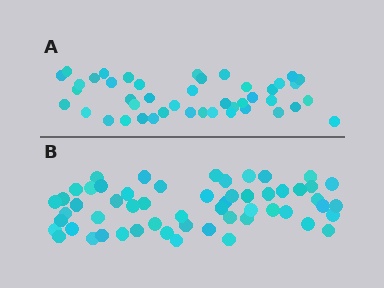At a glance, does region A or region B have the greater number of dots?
Region B (the bottom region) has more dots.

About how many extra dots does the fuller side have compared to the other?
Region B has roughly 12 or so more dots than region A.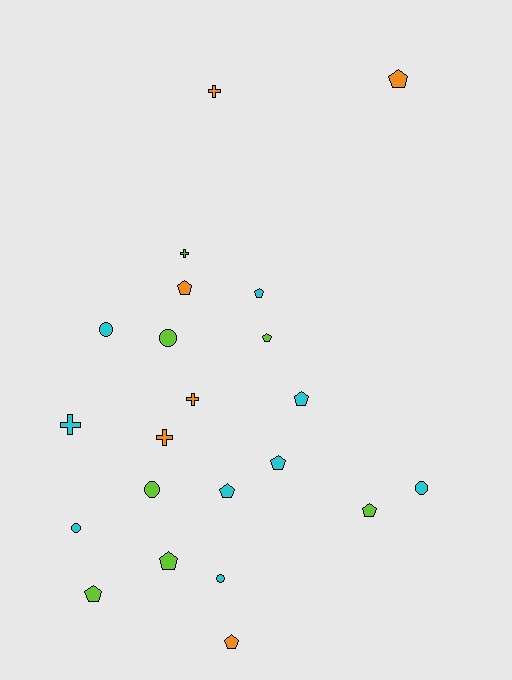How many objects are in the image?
There are 22 objects.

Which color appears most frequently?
Cyan, with 9 objects.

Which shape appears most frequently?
Pentagon, with 11 objects.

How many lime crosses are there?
There is 1 lime cross.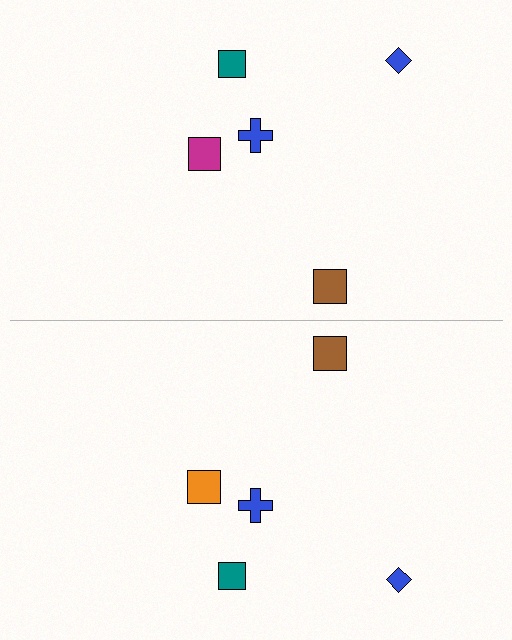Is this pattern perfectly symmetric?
No, the pattern is not perfectly symmetric. The orange square on the bottom side breaks the symmetry — its mirror counterpart is magenta.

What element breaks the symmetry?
The orange square on the bottom side breaks the symmetry — its mirror counterpart is magenta.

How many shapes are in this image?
There are 10 shapes in this image.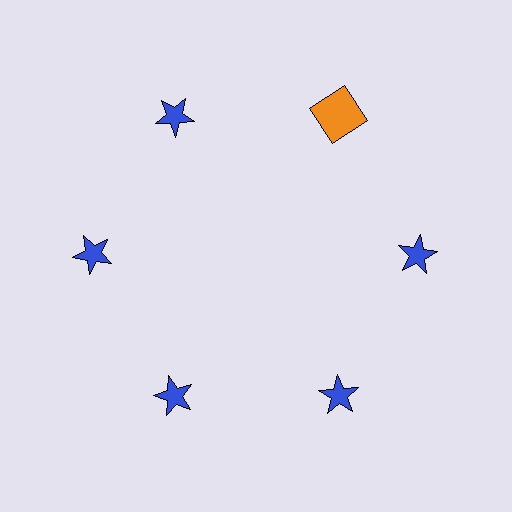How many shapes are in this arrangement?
There are 6 shapes arranged in a ring pattern.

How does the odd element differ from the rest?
It differs in both color (orange instead of blue) and shape (square instead of star).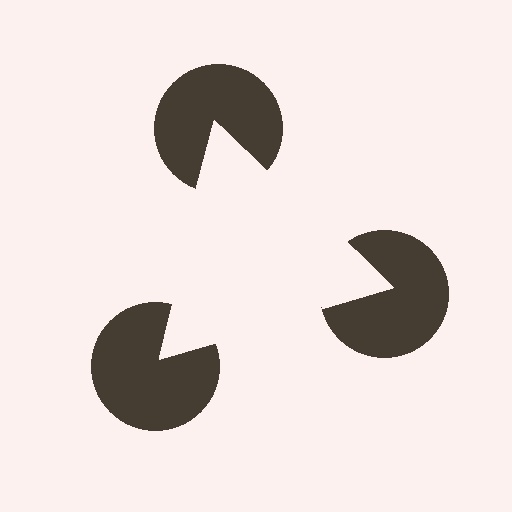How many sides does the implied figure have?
3 sides.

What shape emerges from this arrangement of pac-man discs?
An illusory triangle — its edges are inferred from the aligned wedge cuts in the pac-man discs, not physically drawn.